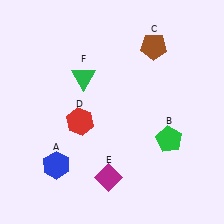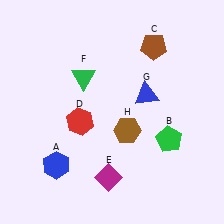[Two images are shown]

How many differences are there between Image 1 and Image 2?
There are 2 differences between the two images.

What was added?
A blue triangle (G), a brown hexagon (H) were added in Image 2.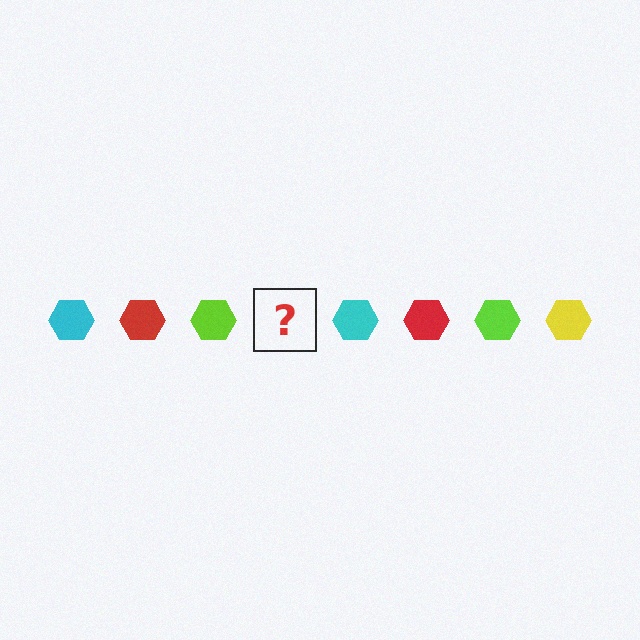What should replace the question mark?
The question mark should be replaced with a yellow hexagon.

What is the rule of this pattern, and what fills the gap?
The rule is that the pattern cycles through cyan, red, lime, yellow hexagons. The gap should be filled with a yellow hexagon.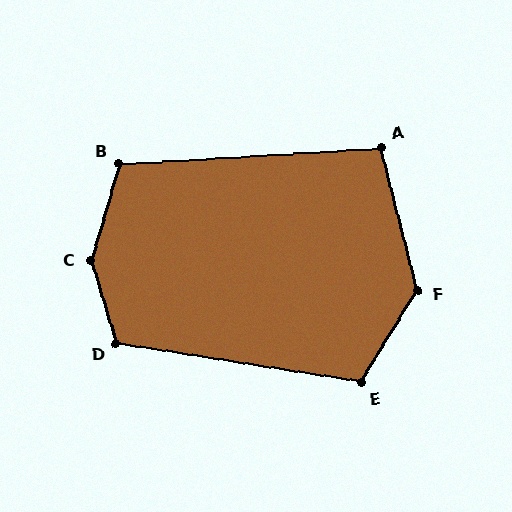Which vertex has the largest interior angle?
C, at approximately 147 degrees.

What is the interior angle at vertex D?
Approximately 116 degrees (obtuse).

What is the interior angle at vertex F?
Approximately 134 degrees (obtuse).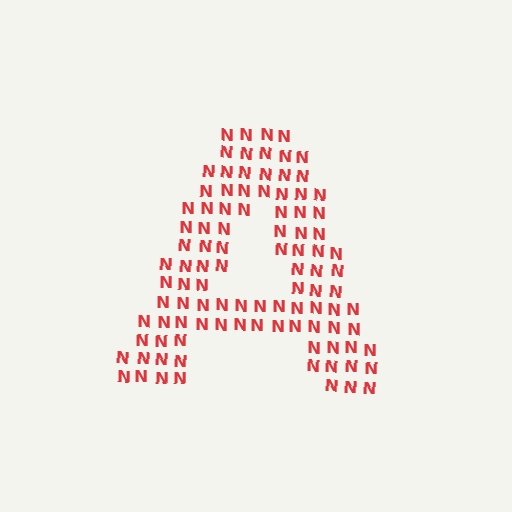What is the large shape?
The large shape is the letter A.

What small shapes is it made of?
It is made of small letter N's.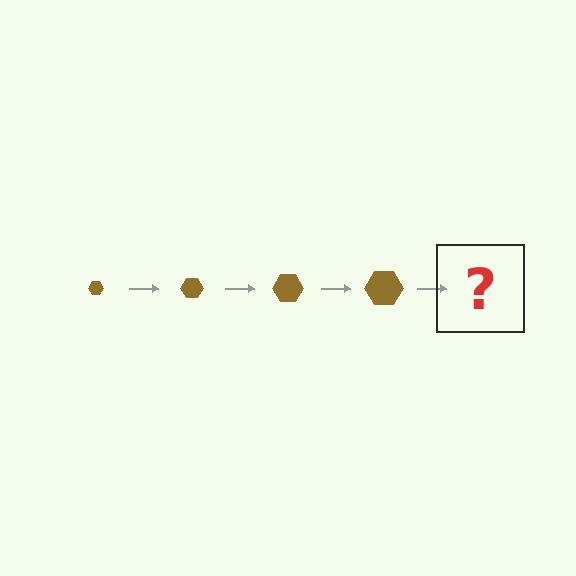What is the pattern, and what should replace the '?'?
The pattern is that the hexagon gets progressively larger each step. The '?' should be a brown hexagon, larger than the previous one.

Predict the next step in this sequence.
The next step is a brown hexagon, larger than the previous one.